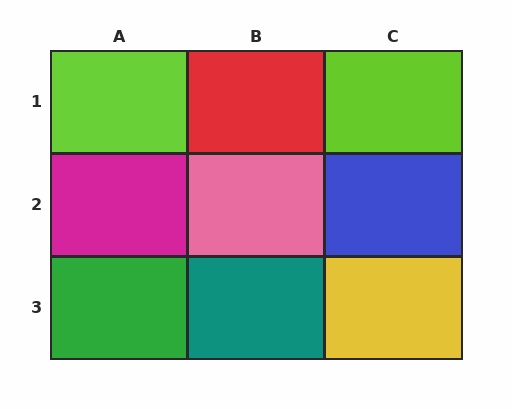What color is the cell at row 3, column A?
Green.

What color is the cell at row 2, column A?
Magenta.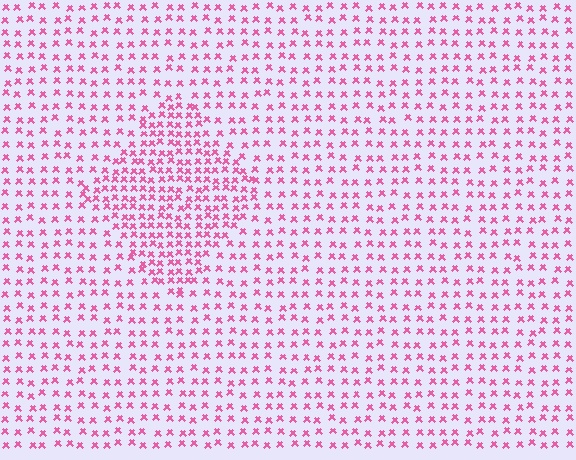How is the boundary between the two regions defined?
The boundary is defined by a change in element density (approximately 1.8x ratio). All elements are the same color, size, and shape.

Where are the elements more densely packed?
The elements are more densely packed inside the diamond boundary.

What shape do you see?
I see a diamond.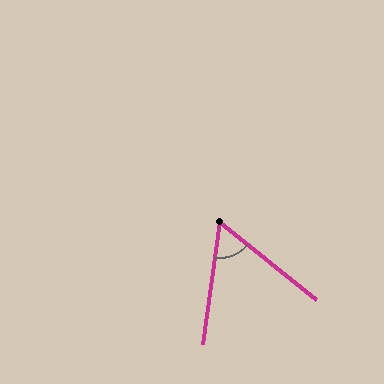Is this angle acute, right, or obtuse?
It is acute.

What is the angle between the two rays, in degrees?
Approximately 59 degrees.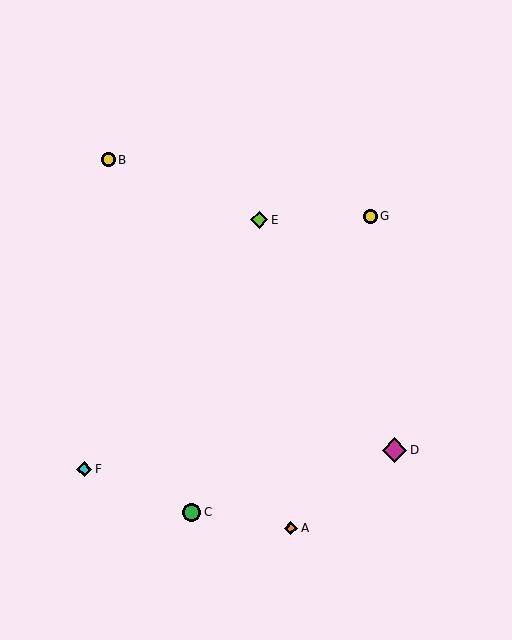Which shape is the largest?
The magenta diamond (labeled D) is the largest.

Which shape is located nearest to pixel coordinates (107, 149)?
The yellow circle (labeled B) at (108, 160) is nearest to that location.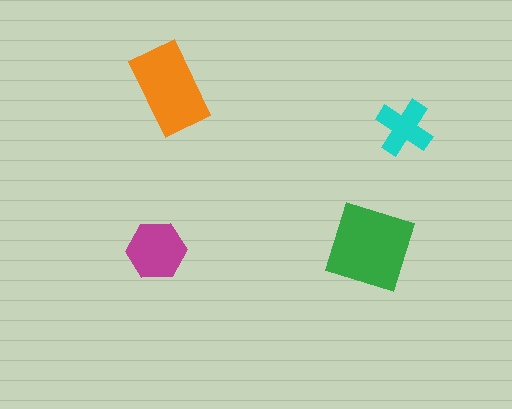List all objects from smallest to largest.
The cyan cross, the magenta hexagon, the orange rectangle, the green square.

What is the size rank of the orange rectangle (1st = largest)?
2nd.